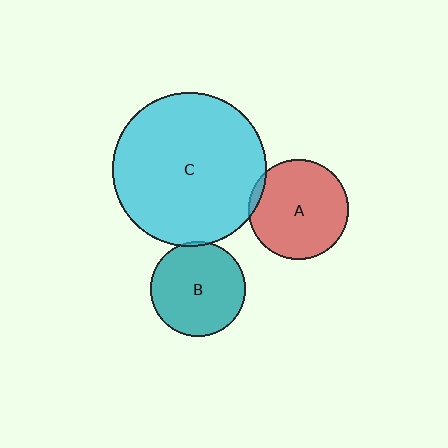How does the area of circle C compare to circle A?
Approximately 2.4 times.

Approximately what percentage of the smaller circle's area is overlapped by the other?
Approximately 5%.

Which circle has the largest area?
Circle C (cyan).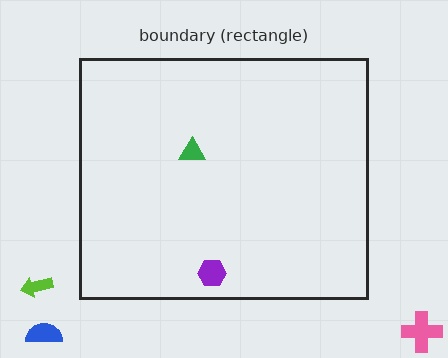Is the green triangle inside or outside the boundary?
Inside.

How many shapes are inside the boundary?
2 inside, 3 outside.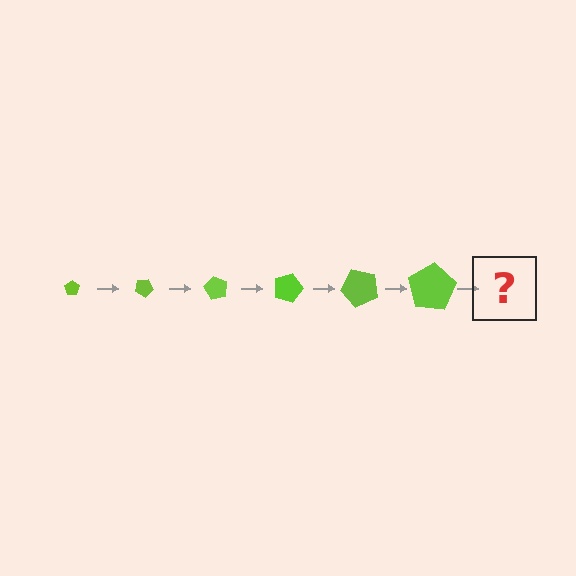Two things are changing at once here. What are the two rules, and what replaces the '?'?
The two rules are that the pentagon grows larger each step and it rotates 30 degrees each step. The '?' should be a pentagon, larger than the previous one and rotated 180 degrees from the start.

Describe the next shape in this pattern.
It should be a pentagon, larger than the previous one and rotated 180 degrees from the start.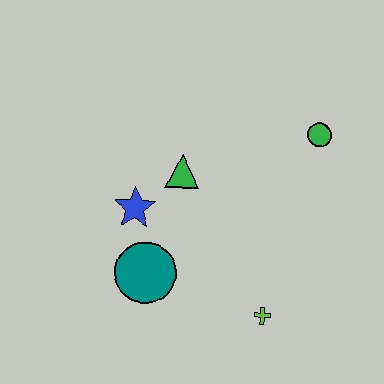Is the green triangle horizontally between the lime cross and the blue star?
Yes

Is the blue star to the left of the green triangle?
Yes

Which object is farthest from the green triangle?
The lime cross is farthest from the green triangle.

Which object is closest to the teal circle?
The blue star is closest to the teal circle.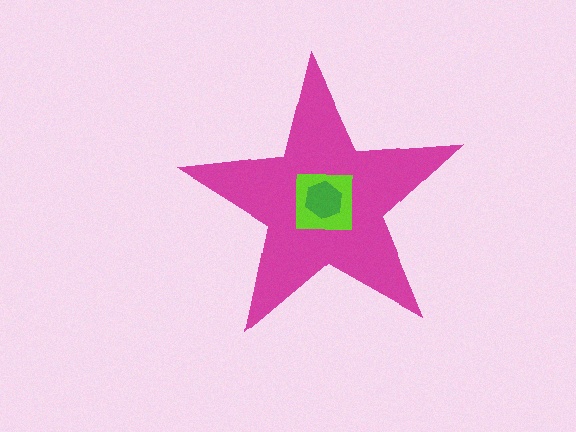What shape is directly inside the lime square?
The green hexagon.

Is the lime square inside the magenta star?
Yes.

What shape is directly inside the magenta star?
The lime square.